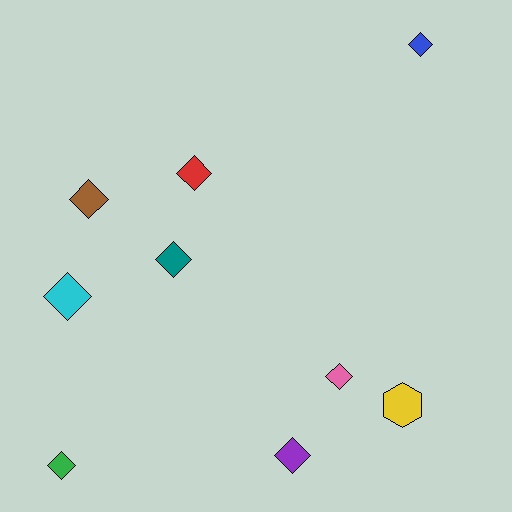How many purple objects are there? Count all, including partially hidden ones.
There is 1 purple object.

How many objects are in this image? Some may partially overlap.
There are 9 objects.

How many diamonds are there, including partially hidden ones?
There are 8 diamonds.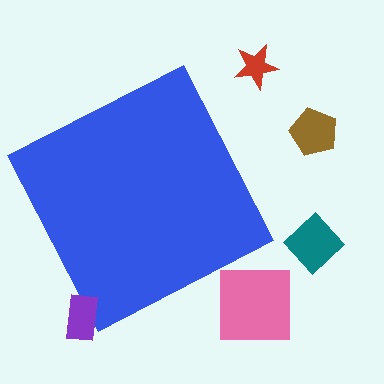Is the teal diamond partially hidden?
No, the teal diamond is fully visible.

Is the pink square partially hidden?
No, the pink square is fully visible.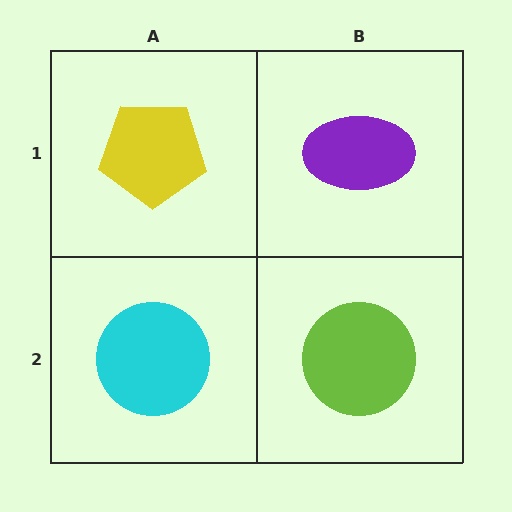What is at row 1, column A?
A yellow pentagon.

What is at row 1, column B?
A purple ellipse.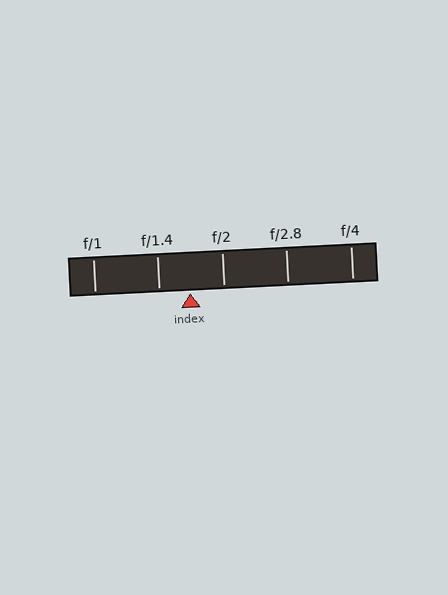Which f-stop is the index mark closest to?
The index mark is closest to f/1.4.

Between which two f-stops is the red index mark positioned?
The index mark is between f/1.4 and f/2.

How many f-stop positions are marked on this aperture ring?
There are 5 f-stop positions marked.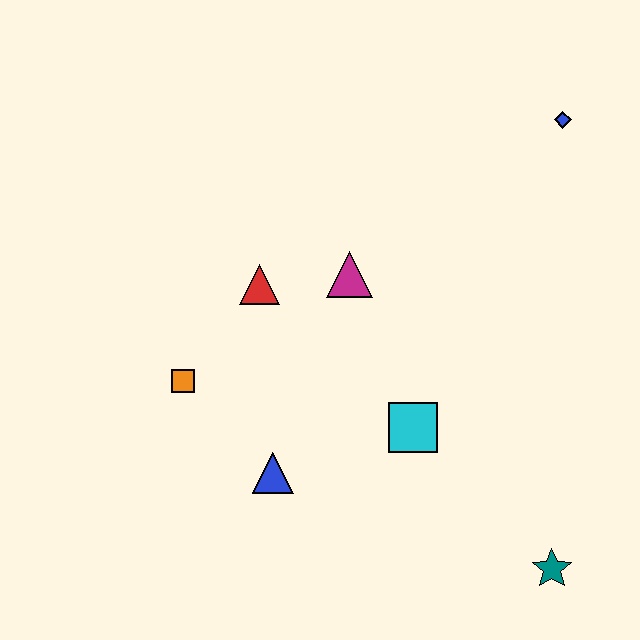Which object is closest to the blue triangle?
The orange square is closest to the blue triangle.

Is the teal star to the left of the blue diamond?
Yes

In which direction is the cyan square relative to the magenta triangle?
The cyan square is below the magenta triangle.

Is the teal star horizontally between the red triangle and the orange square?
No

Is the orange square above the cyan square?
Yes